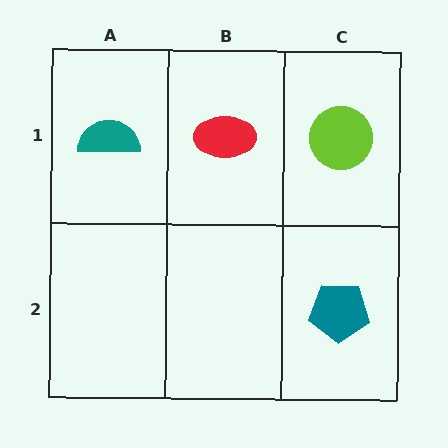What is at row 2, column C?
A teal pentagon.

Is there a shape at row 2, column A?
No, that cell is empty.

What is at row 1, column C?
A lime circle.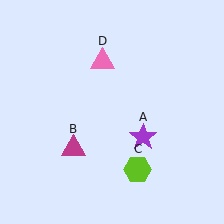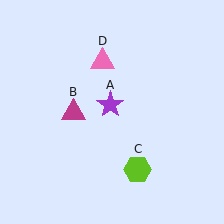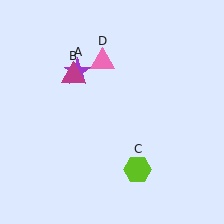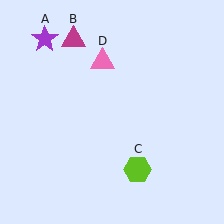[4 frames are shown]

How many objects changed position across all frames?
2 objects changed position: purple star (object A), magenta triangle (object B).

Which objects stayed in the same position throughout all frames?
Lime hexagon (object C) and pink triangle (object D) remained stationary.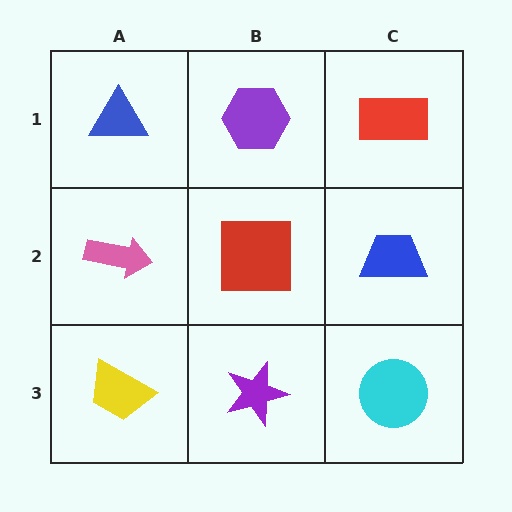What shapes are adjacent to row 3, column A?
A pink arrow (row 2, column A), a purple star (row 3, column B).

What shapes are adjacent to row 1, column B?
A red square (row 2, column B), a blue triangle (row 1, column A), a red rectangle (row 1, column C).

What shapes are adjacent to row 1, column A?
A pink arrow (row 2, column A), a purple hexagon (row 1, column B).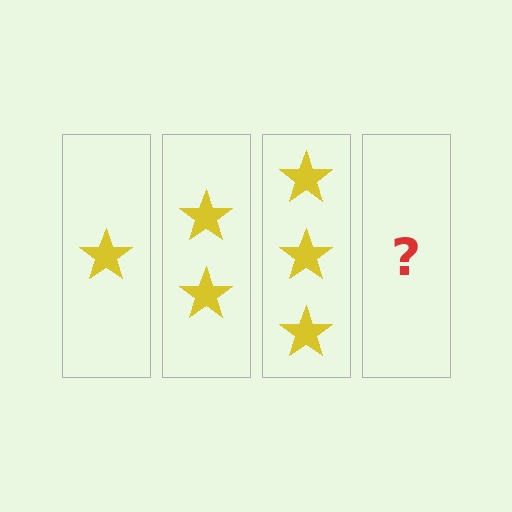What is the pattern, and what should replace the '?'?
The pattern is that each step adds one more star. The '?' should be 4 stars.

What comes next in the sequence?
The next element should be 4 stars.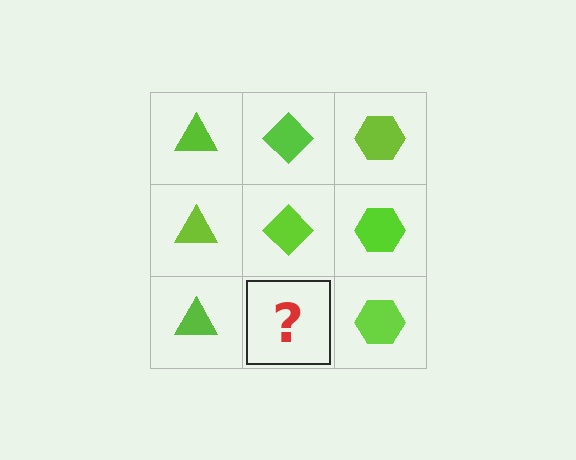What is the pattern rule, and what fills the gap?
The rule is that each column has a consistent shape. The gap should be filled with a lime diamond.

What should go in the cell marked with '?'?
The missing cell should contain a lime diamond.